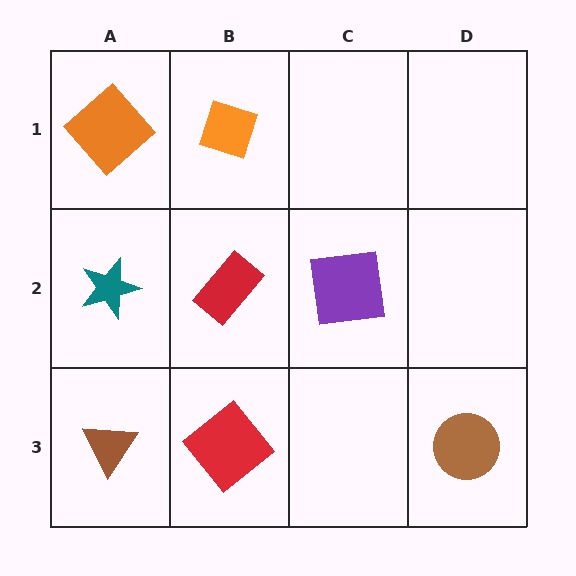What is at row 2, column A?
A teal star.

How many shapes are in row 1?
2 shapes.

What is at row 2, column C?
A purple square.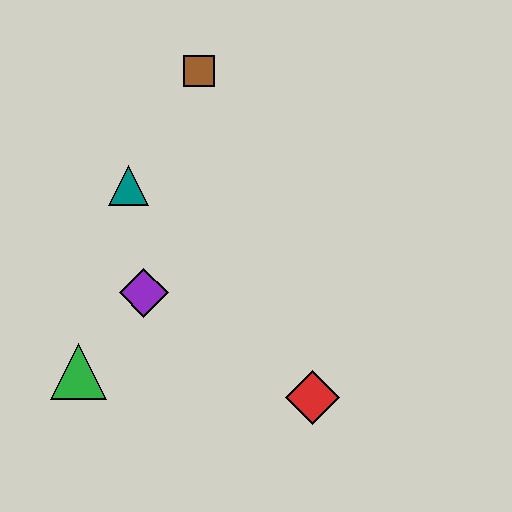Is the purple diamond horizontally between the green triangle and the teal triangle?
No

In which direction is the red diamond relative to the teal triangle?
The red diamond is below the teal triangle.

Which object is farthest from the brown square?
The red diamond is farthest from the brown square.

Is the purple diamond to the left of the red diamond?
Yes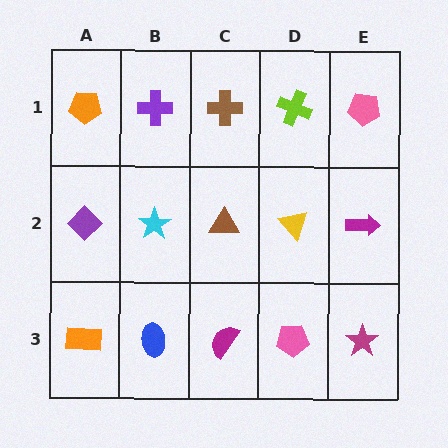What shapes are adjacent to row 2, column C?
A brown cross (row 1, column C), a magenta semicircle (row 3, column C), a cyan star (row 2, column B), a yellow triangle (row 2, column D).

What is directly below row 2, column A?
An orange rectangle.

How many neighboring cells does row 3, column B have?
3.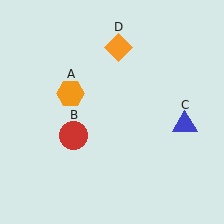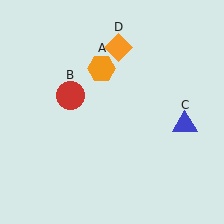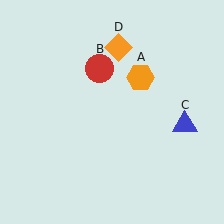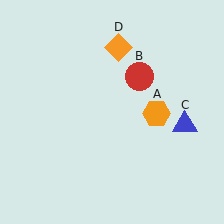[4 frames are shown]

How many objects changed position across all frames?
2 objects changed position: orange hexagon (object A), red circle (object B).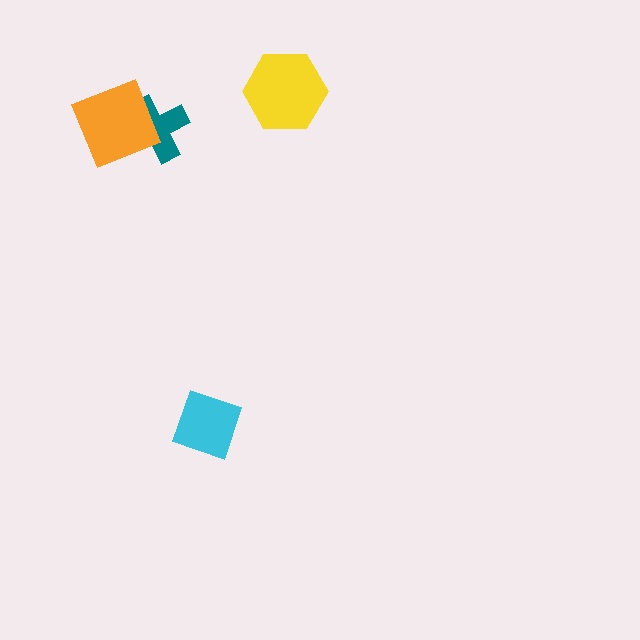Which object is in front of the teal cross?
The orange square is in front of the teal cross.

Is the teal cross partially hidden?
Yes, it is partially covered by another shape.